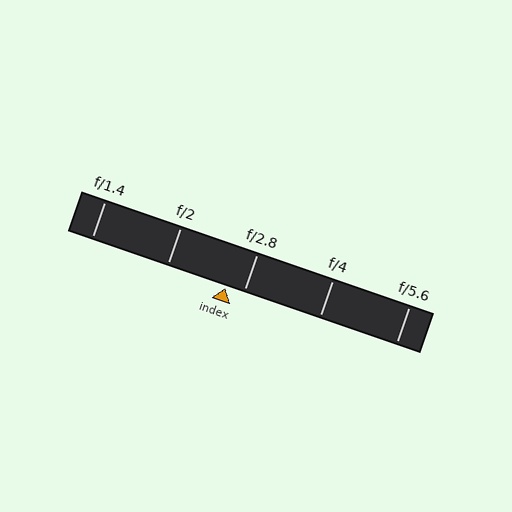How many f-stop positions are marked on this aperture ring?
There are 5 f-stop positions marked.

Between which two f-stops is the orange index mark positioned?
The index mark is between f/2 and f/2.8.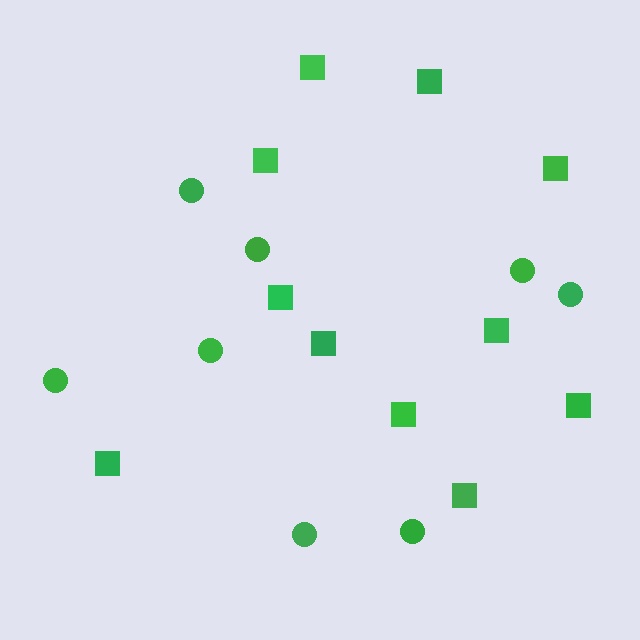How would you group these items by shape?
There are 2 groups: one group of squares (11) and one group of circles (8).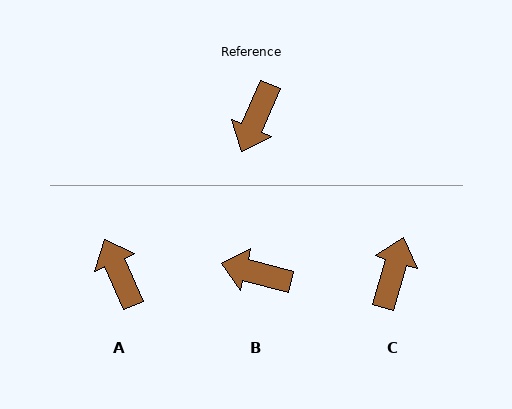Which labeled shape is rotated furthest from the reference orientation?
C, about 174 degrees away.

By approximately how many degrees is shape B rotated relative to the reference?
Approximately 82 degrees clockwise.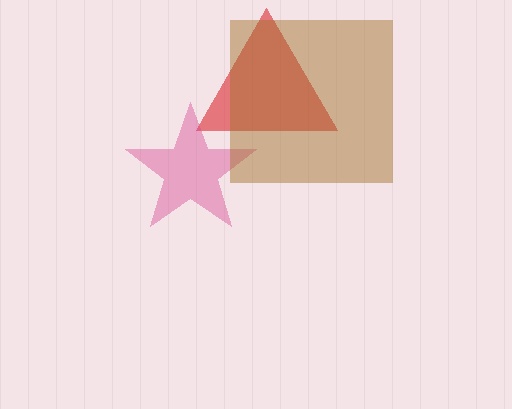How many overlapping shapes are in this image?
There are 3 overlapping shapes in the image.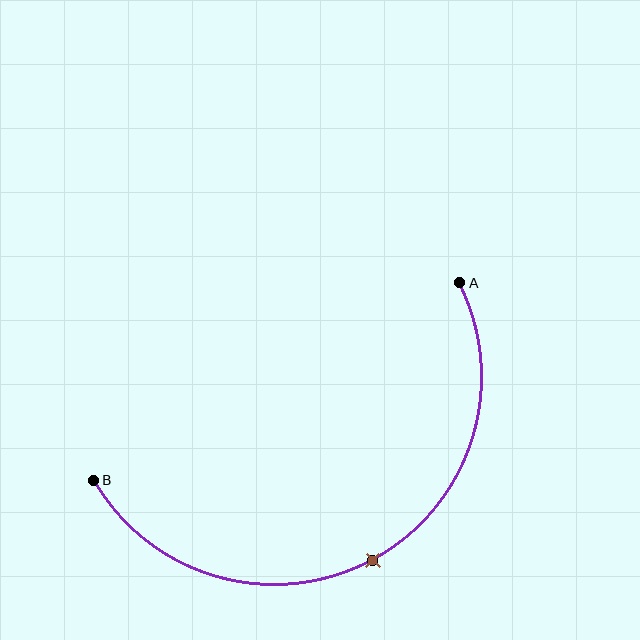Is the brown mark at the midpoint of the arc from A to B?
Yes. The brown mark lies on the arc at equal arc-length from both A and B — it is the arc midpoint.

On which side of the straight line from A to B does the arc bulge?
The arc bulges below the straight line connecting A and B.